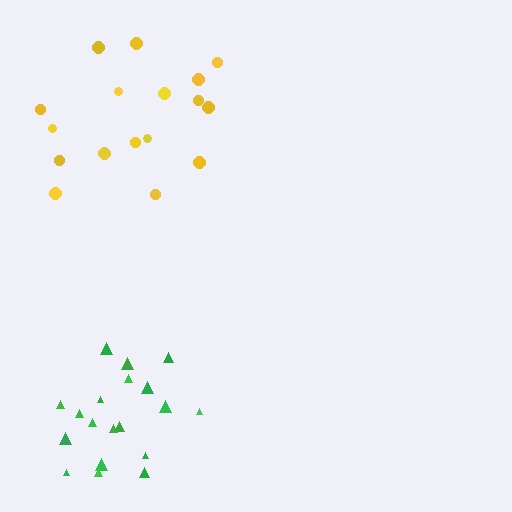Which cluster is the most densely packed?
Green.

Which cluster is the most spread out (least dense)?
Yellow.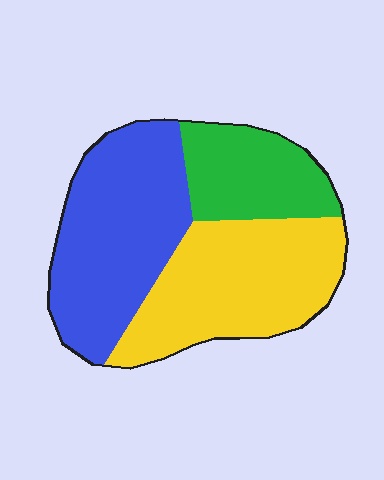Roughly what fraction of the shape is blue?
Blue covers 40% of the shape.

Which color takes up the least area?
Green, at roughly 20%.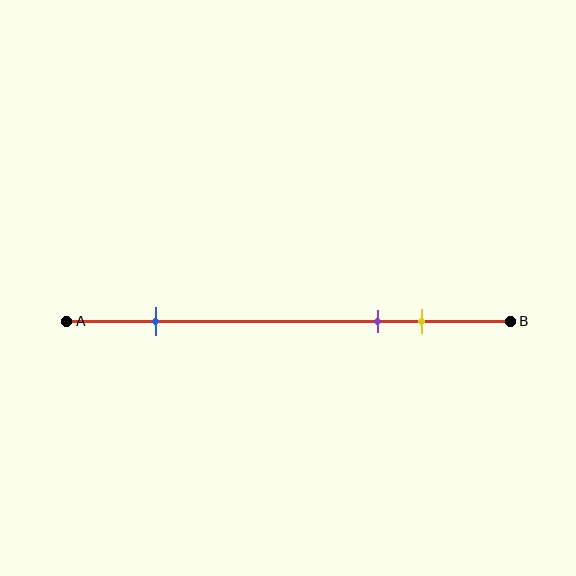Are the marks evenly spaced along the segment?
No, the marks are not evenly spaced.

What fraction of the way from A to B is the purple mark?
The purple mark is approximately 70% (0.7) of the way from A to B.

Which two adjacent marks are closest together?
The purple and yellow marks are the closest adjacent pair.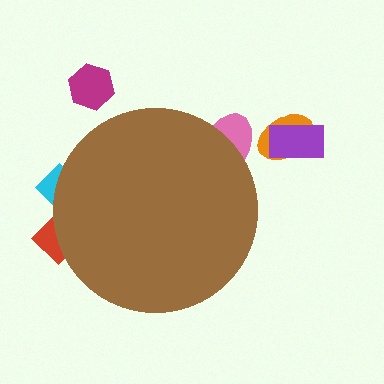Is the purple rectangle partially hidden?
No, the purple rectangle is fully visible.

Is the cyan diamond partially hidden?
Yes, the cyan diamond is partially hidden behind the brown circle.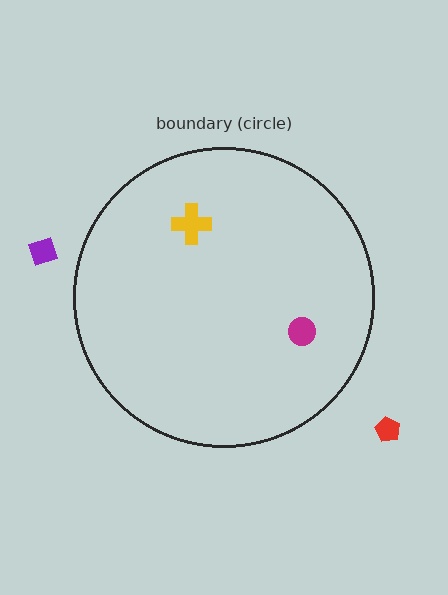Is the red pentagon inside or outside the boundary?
Outside.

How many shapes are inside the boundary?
2 inside, 2 outside.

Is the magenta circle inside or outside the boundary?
Inside.